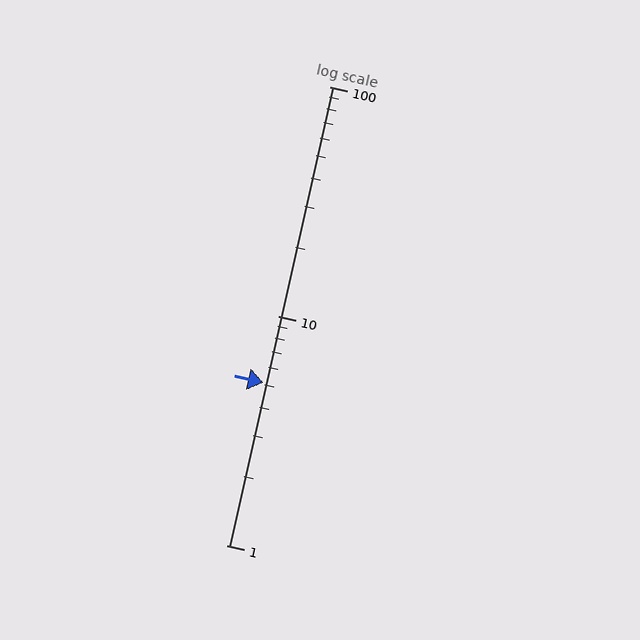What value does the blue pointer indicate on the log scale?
The pointer indicates approximately 5.1.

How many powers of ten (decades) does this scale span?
The scale spans 2 decades, from 1 to 100.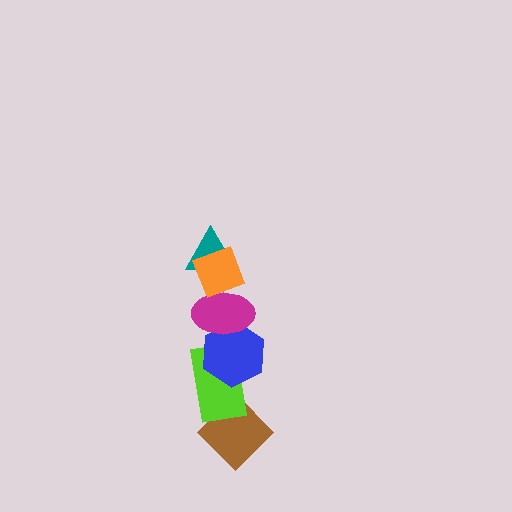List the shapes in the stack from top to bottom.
From top to bottom: the orange square, the teal triangle, the magenta ellipse, the blue hexagon, the lime rectangle, the brown diamond.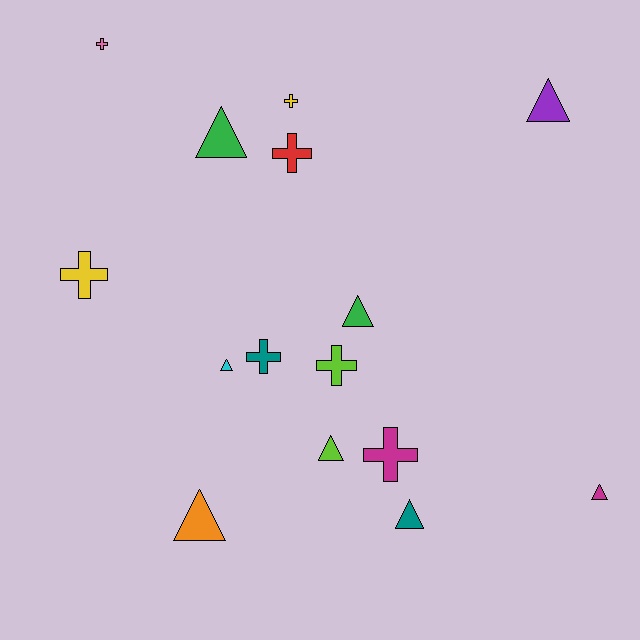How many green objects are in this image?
There are 2 green objects.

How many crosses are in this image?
There are 7 crosses.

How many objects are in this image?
There are 15 objects.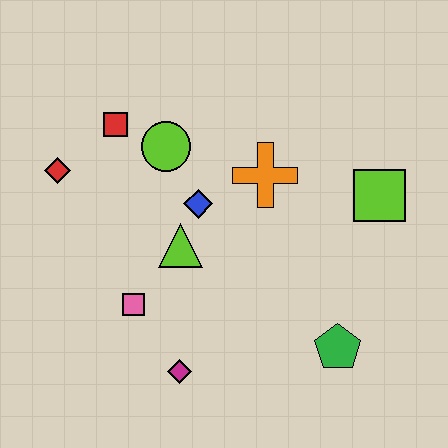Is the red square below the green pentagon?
No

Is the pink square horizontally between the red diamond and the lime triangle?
Yes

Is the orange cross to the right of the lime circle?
Yes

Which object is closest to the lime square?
The orange cross is closest to the lime square.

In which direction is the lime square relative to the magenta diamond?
The lime square is to the right of the magenta diamond.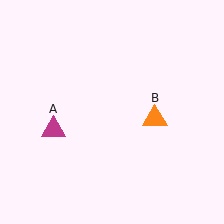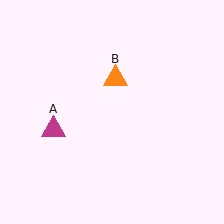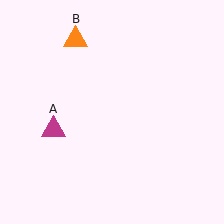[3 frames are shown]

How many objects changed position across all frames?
1 object changed position: orange triangle (object B).